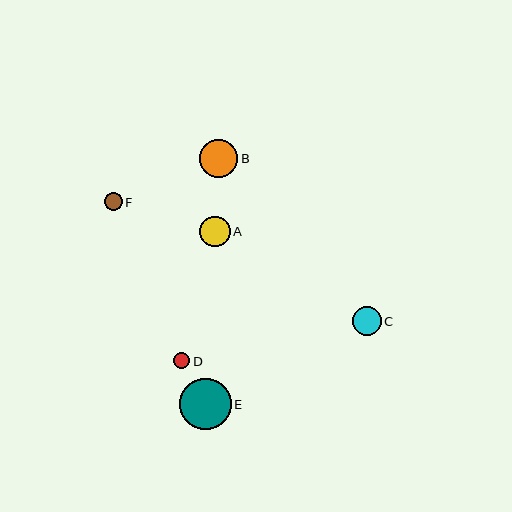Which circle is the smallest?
Circle D is the smallest with a size of approximately 16 pixels.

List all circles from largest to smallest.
From largest to smallest: E, B, A, C, F, D.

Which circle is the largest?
Circle E is the largest with a size of approximately 52 pixels.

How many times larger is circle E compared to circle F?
Circle E is approximately 2.9 times the size of circle F.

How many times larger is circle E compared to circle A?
Circle E is approximately 1.7 times the size of circle A.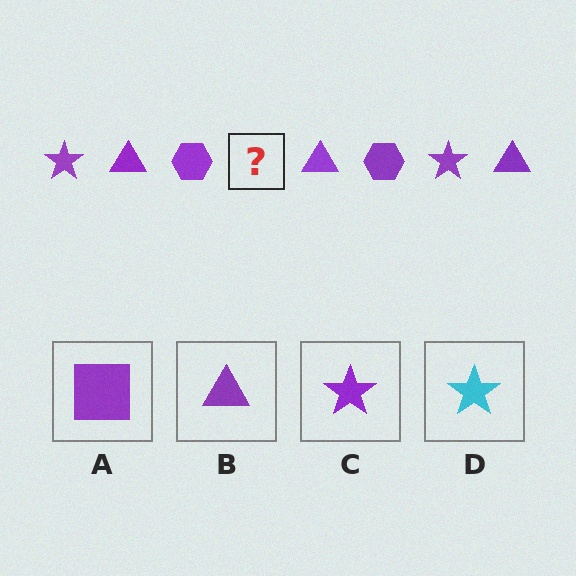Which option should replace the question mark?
Option C.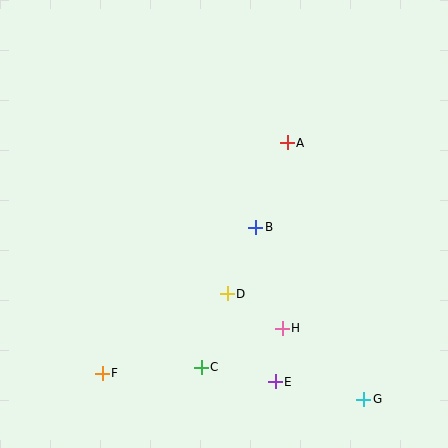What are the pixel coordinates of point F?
Point F is at (102, 373).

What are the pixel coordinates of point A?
Point A is at (287, 143).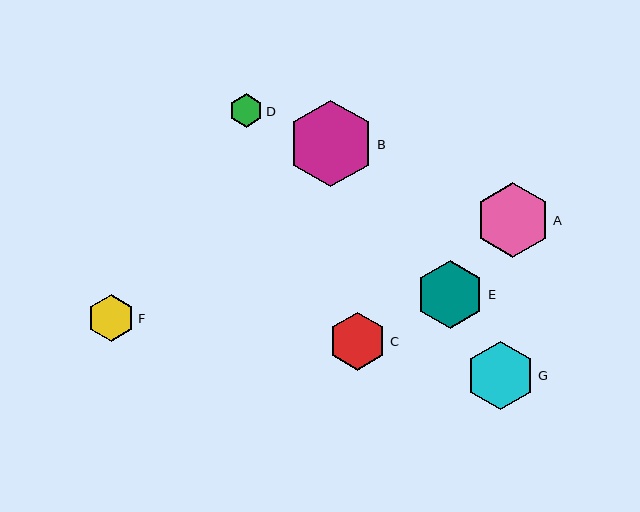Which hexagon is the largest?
Hexagon B is the largest with a size of approximately 87 pixels.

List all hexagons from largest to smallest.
From largest to smallest: B, A, G, E, C, F, D.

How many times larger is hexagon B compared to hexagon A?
Hexagon B is approximately 1.2 times the size of hexagon A.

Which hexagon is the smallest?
Hexagon D is the smallest with a size of approximately 34 pixels.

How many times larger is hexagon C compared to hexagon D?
Hexagon C is approximately 1.7 times the size of hexagon D.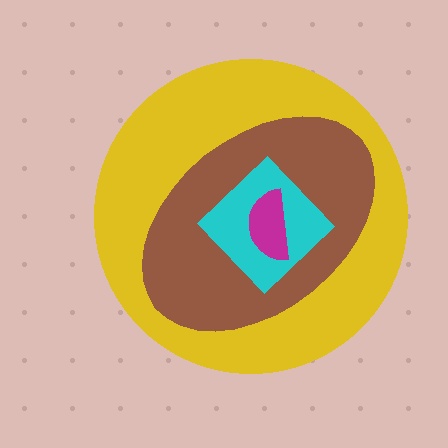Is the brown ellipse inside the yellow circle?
Yes.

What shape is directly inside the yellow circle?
The brown ellipse.